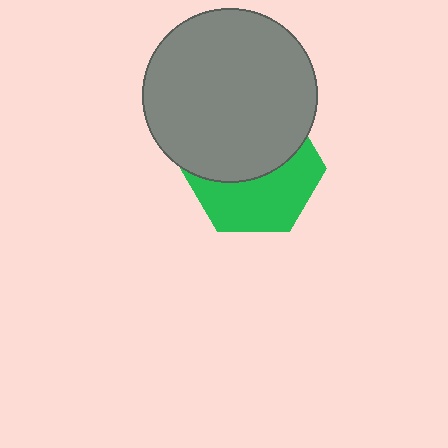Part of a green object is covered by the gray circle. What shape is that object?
It is a hexagon.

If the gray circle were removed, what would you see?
You would see the complete green hexagon.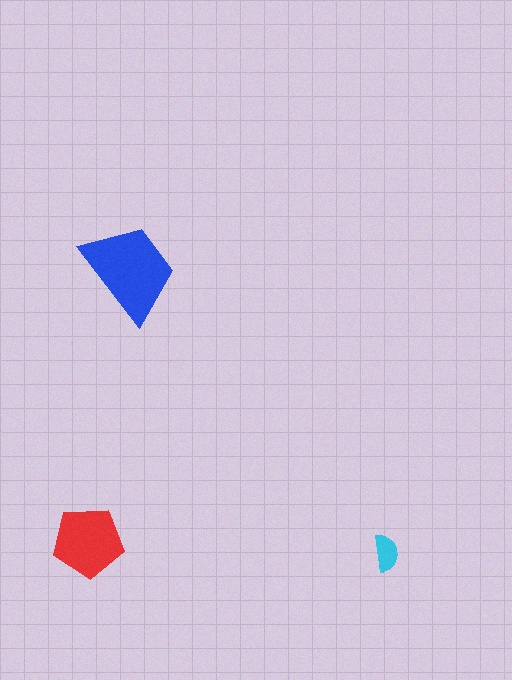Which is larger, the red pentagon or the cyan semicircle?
The red pentagon.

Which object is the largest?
The blue trapezoid.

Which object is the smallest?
The cyan semicircle.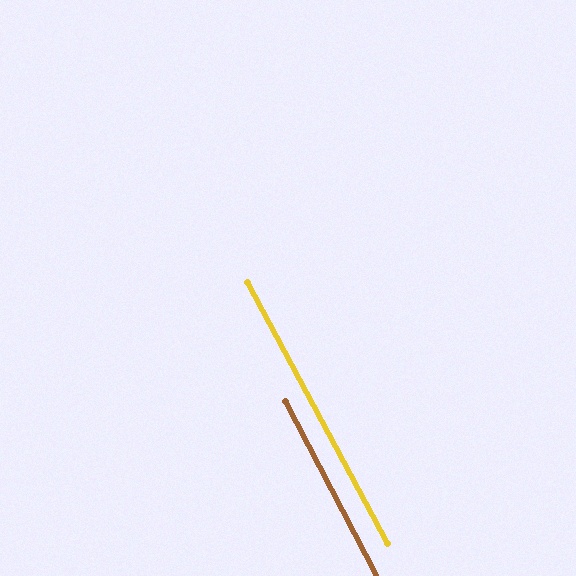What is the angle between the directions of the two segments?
Approximately 1 degree.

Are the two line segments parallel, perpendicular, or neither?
Parallel — their directions differ by only 0.7°.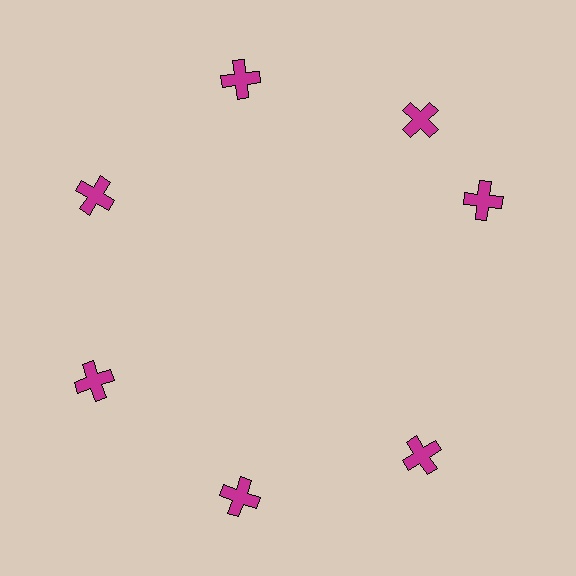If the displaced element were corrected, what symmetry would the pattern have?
It would have 7-fold rotational symmetry — the pattern would map onto itself every 51 degrees.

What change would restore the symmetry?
The symmetry would be restored by rotating it back into even spacing with its neighbors so that all 7 crosses sit at equal angles and equal distance from the center.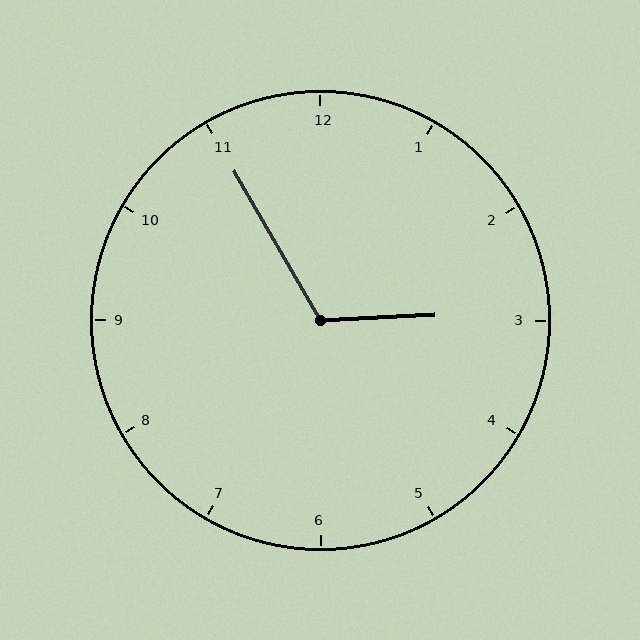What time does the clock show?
2:55.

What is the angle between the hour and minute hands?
Approximately 118 degrees.